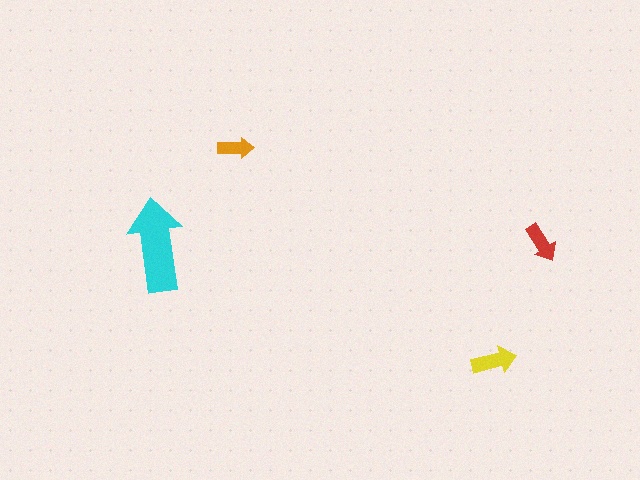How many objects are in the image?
There are 4 objects in the image.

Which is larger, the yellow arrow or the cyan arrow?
The cyan one.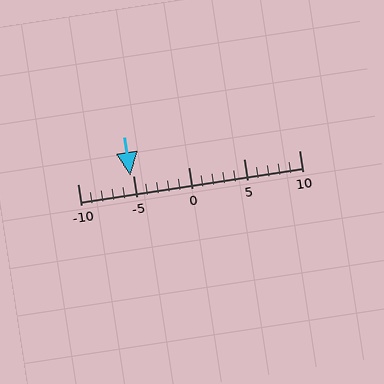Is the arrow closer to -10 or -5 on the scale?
The arrow is closer to -5.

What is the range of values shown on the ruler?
The ruler shows values from -10 to 10.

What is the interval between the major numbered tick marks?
The major tick marks are spaced 5 units apart.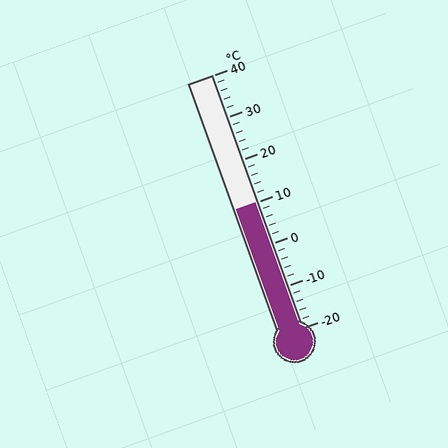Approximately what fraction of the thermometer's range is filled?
The thermometer is filled to approximately 50% of its range.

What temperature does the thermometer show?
The thermometer shows approximately 10°C.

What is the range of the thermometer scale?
The thermometer scale ranges from -20°C to 40°C.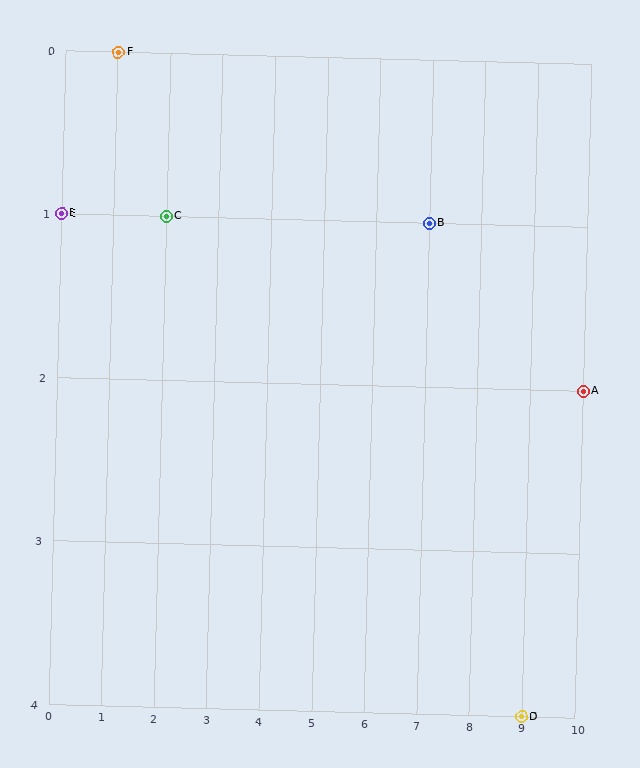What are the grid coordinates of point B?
Point B is at grid coordinates (7, 1).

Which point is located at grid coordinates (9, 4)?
Point D is at (9, 4).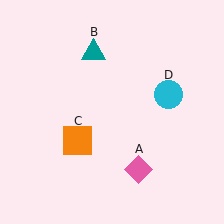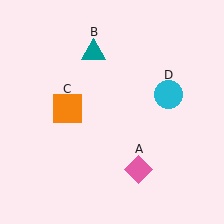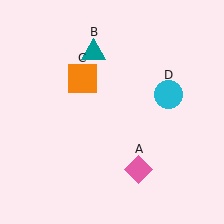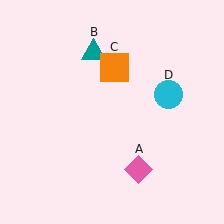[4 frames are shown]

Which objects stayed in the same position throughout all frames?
Pink diamond (object A) and teal triangle (object B) and cyan circle (object D) remained stationary.